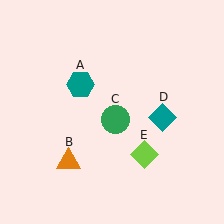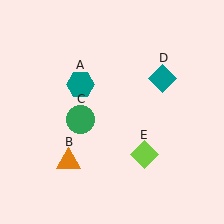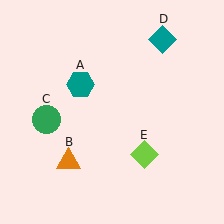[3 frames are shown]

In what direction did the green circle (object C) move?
The green circle (object C) moved left.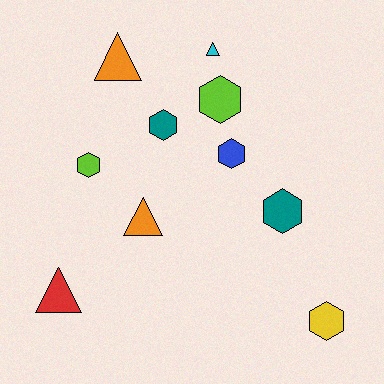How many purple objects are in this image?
There are no purple objects.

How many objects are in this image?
There are 10 objects.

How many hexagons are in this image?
There are 6 hexagons.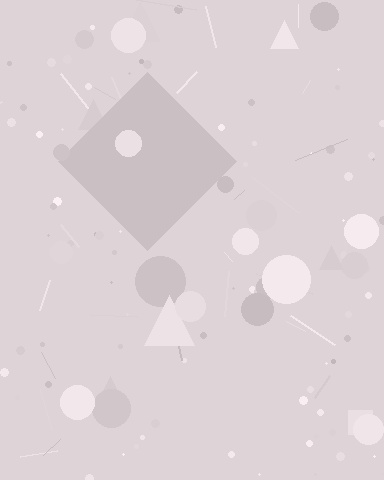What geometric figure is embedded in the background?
A diamond is embedded in the background.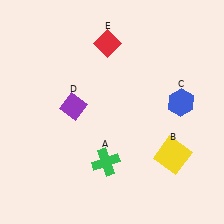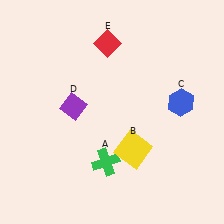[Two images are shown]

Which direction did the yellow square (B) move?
The yellow square (B) moved left.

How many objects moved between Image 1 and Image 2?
1 object moved between the two images.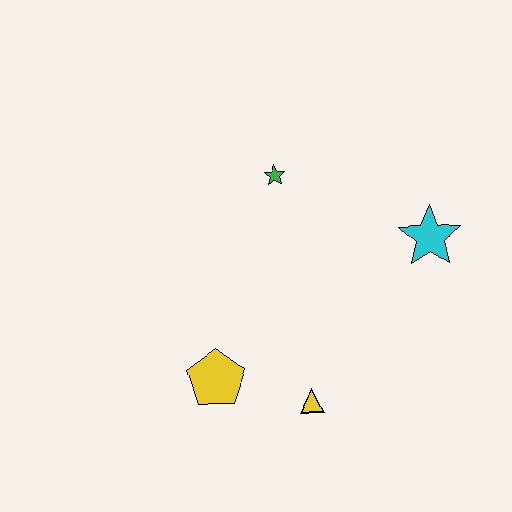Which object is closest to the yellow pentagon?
The yellow triangle is closest to the yellow pentagon.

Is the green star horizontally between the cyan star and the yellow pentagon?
Yes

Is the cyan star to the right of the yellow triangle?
Yes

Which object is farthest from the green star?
The yellow triangle is farthest from the green star.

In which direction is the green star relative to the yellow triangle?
The green star is above the yellow triangle.